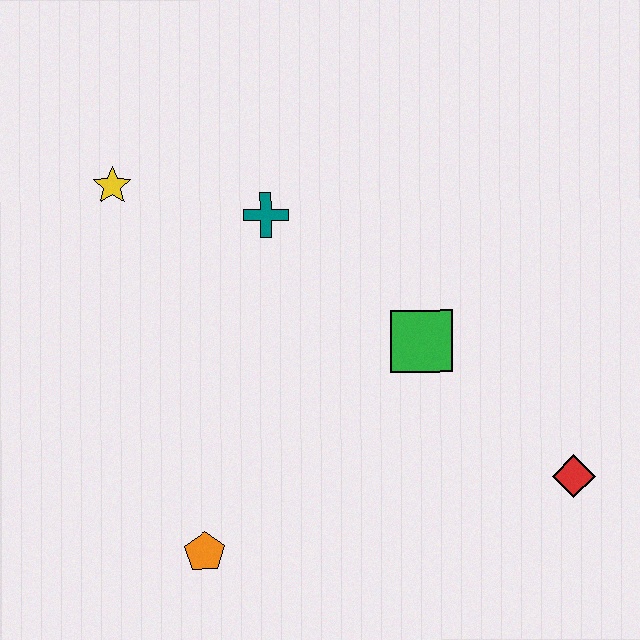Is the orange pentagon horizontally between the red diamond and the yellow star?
Yes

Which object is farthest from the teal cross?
The red diamond is farthest from the teal cross.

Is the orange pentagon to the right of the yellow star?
Yes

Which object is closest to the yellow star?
The teal cross is closest to the yellow star.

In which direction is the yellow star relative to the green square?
The yellow star is to the left of the green square.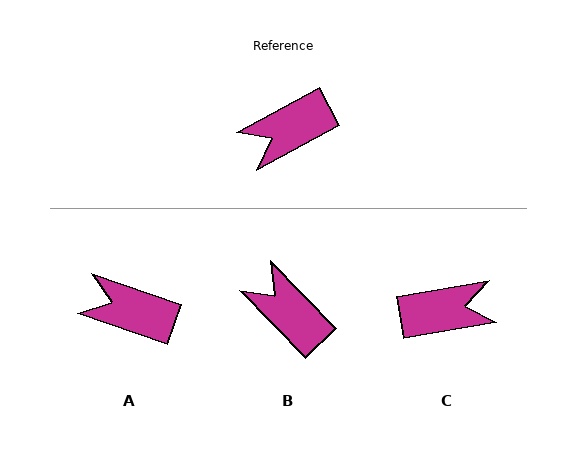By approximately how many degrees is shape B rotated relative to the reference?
Approximately 74 degrees clockwise.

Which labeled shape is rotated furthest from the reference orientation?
C, about 161 degrees away.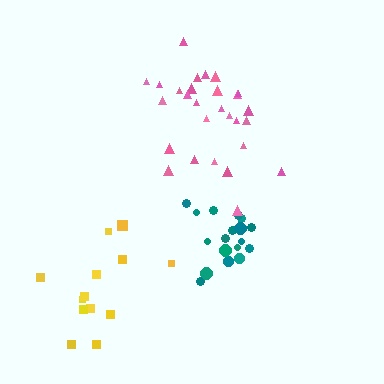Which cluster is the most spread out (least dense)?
Yellow.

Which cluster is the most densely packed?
Teal.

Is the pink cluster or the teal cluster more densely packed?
Teal.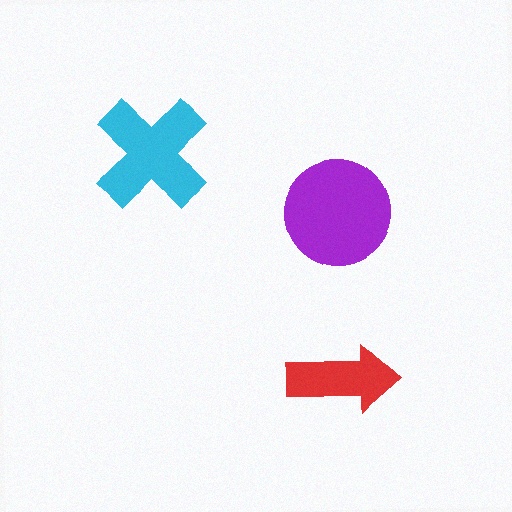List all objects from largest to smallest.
The purple circle, the cyan cross, the red arrow.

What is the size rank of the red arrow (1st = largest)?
3rd.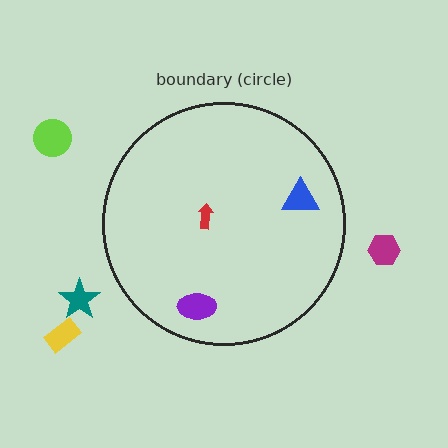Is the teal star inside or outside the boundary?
Outside.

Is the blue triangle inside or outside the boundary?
Inside.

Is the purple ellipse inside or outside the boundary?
Inside.